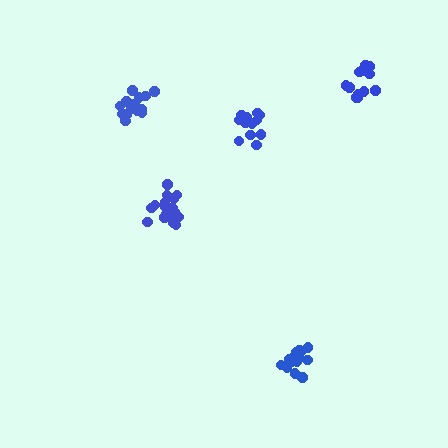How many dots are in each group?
Group 1: 13 dots, Group 2: 18 dots, Group 3: 12 dots, Group 4: 18 dots, Group 5: 15 dots (76 total).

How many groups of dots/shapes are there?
There are 5 groups.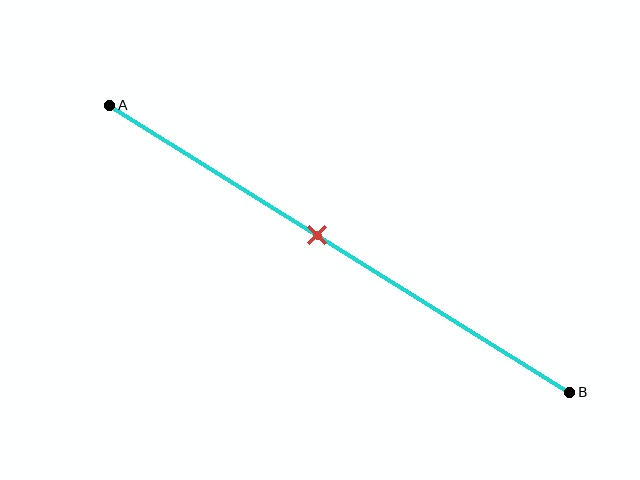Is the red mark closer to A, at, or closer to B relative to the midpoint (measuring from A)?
The red mark is closer to point A than the midpoint of segment AB.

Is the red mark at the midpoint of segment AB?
No, the mark is at about 45% from A, not at the 50% midpoint.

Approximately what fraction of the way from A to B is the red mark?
The red mark is approximately 45% of the way from A to B.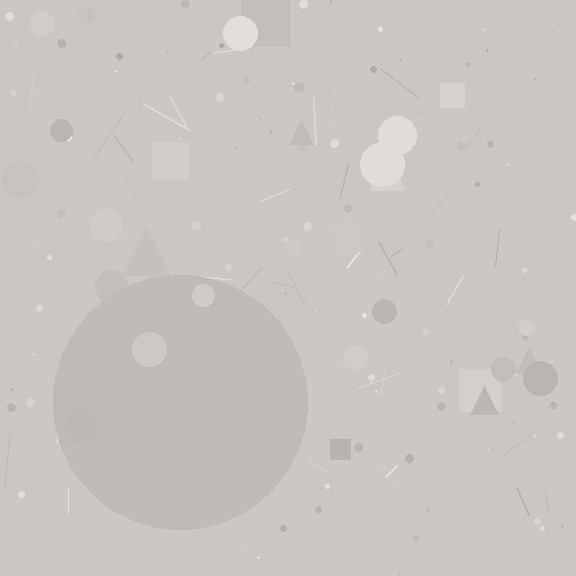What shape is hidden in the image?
A circle is hidden in the image.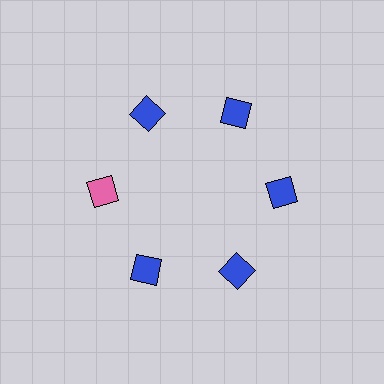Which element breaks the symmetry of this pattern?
The pink square at roughly the 9 o'clock position breaks the symmetry. All other shapes are blue squares.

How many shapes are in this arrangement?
There are 6 shapes arranged in a ring pattern.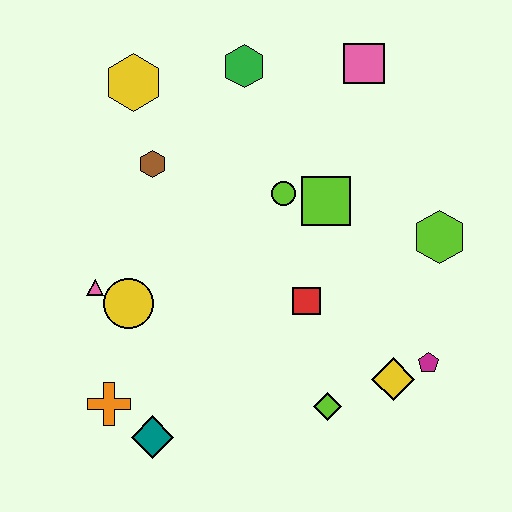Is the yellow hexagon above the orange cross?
Yes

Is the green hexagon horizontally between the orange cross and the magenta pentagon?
Yes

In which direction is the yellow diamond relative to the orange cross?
The yellow diamond is to the right of the orange cross.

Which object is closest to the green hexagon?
The yellow hexagon is closest to the green hexagon.